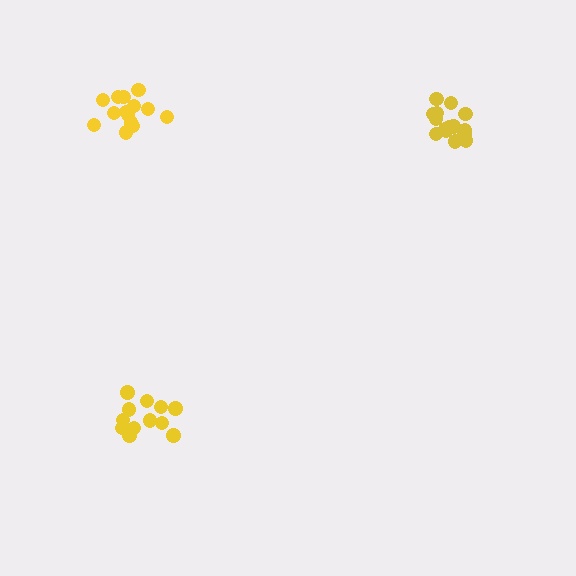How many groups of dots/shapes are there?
There are 3 groups.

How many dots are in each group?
Group 1: 14 dots, Group 2: 15 dots, Group 3: 12 dots (41 total).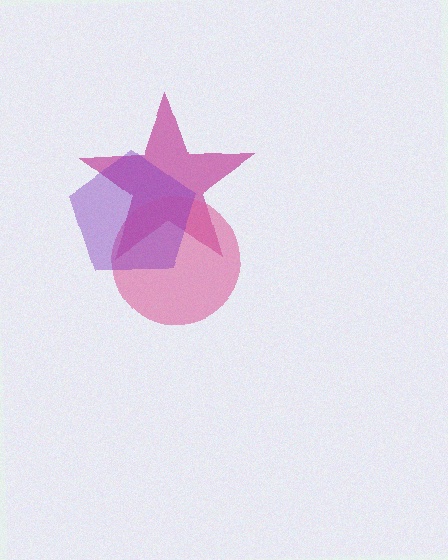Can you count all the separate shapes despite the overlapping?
Yes, there are 3 separate shapes.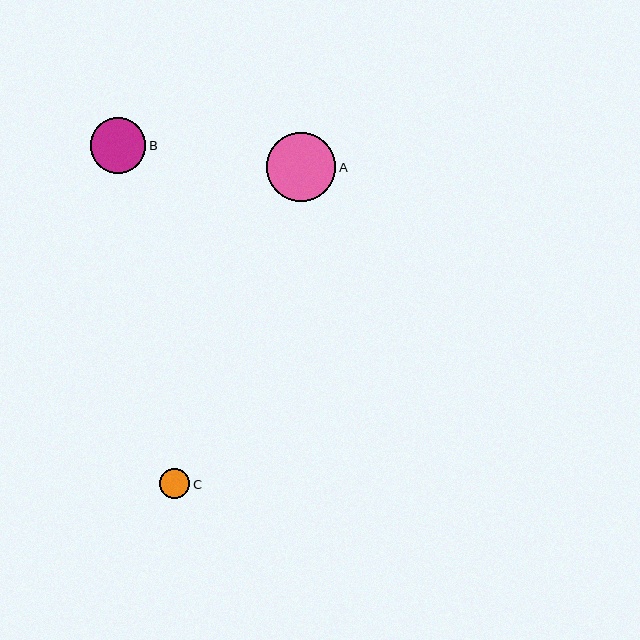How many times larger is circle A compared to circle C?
Circle A is approximately 2.3 times the size of circle C.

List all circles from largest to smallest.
From largest to smallest: A, B, C.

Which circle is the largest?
Circle A is the largest with a size of approximately 69 pixels.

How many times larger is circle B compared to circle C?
Circle B is approximately 1.8 times the size of circle C.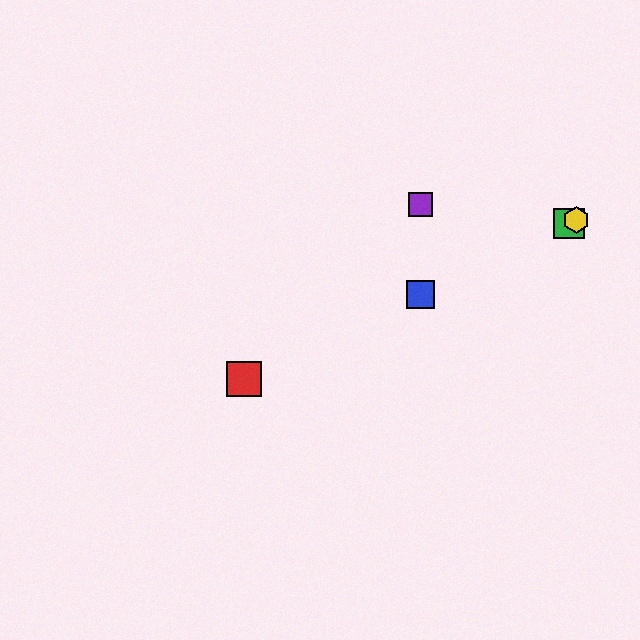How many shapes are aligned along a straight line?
4 shapes (the red square, the blue square, the green square, the yellow hexagon) are aligned along a straight line.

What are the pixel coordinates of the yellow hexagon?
The yellow hexagon is at (576, 220).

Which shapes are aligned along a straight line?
The red square, the blue square, the green square, the yellow hexagon are aligned along a straight line.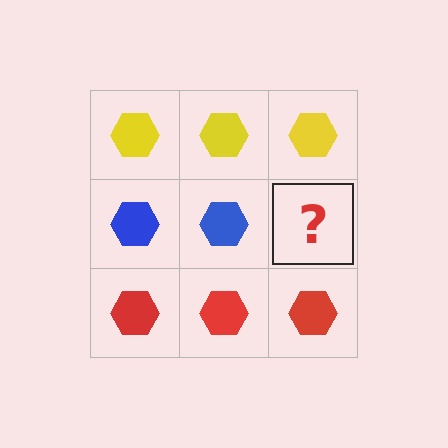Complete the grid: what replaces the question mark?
The question mark should be replaced with a blue hexagon.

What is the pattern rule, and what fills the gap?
The rule is that each row has a consistent color. The gap should be filled with a blue hexagon.